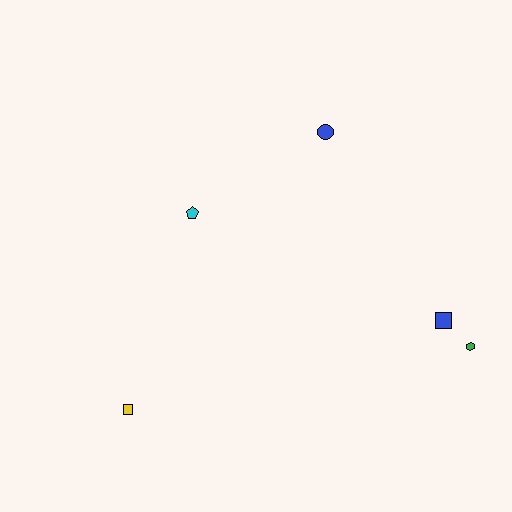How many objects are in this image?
There are 5 objects.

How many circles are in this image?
There is 1 circle.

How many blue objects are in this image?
There are 2 blue objects.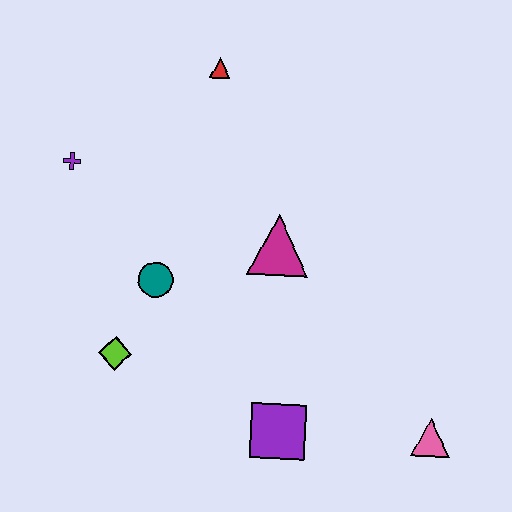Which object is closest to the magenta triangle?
The teal circle is closest to the magenta triangle.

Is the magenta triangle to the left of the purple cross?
No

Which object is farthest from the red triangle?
The pink triangle is farthest from the red triangle.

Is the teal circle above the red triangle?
No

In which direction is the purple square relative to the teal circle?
The purple square is below the teal circle.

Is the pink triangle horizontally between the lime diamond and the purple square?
No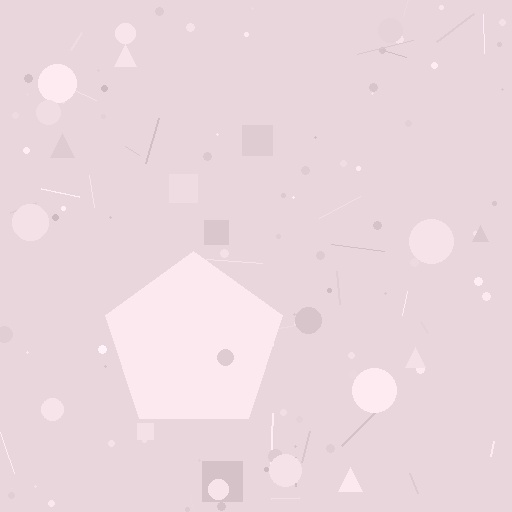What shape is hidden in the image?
A pentagon is hidden in the image.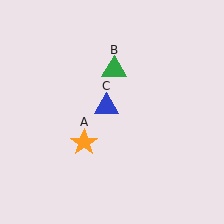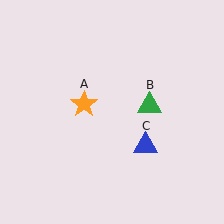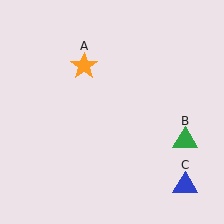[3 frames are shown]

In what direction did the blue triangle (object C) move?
The blue triangle (object C) moved down and to the right.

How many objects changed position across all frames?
3 objects changed position: orange star (object A), green triangle (object B), blue triangle (object C).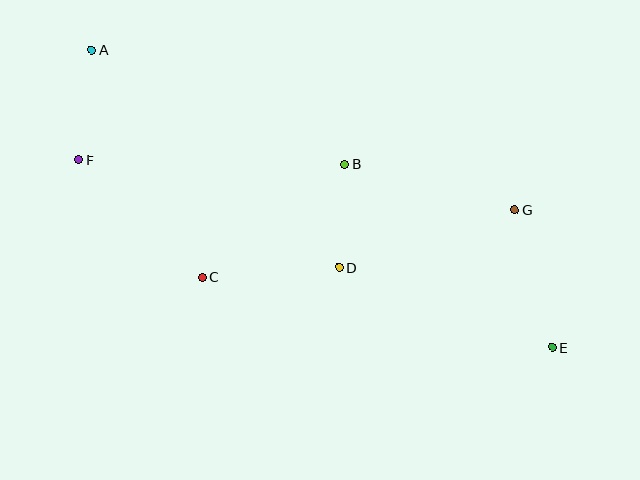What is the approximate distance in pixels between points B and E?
The distance between B and E is approximately 277 pixels.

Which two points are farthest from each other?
Points A and E are farthest from each other.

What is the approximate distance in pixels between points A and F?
The distance between A and F is approximately 111 pixels.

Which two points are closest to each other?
Points B and D are closest to each other.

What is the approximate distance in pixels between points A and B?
The distance between A and B is approximately 278 pixels.